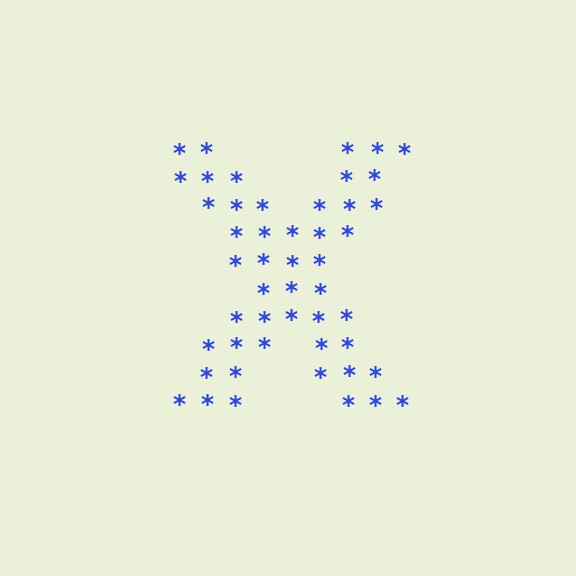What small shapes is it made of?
It is made of small asterisks.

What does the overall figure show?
The overall figure shows the letter X.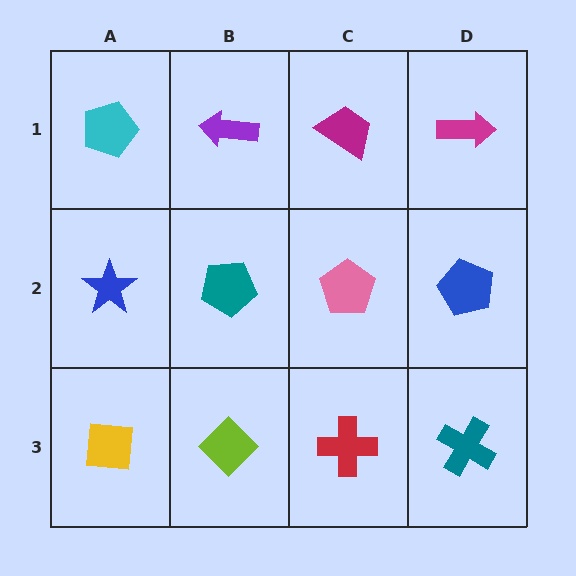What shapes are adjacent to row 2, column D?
A magenta arrow (row 1, column D), a teal cross (row 3, column D), a pink pentagon (row 2, column C).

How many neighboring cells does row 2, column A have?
3.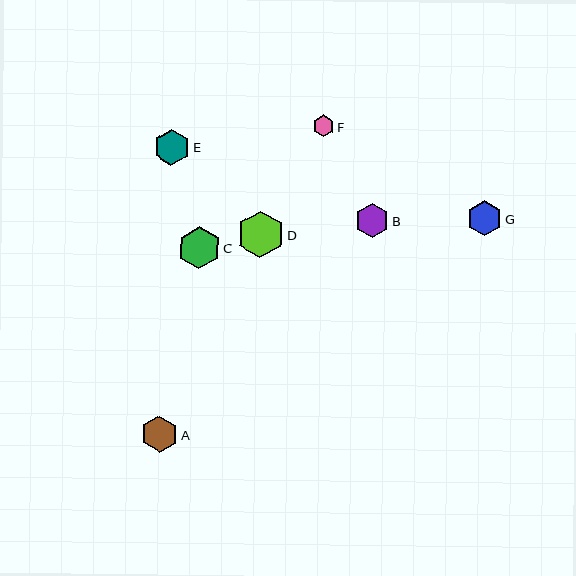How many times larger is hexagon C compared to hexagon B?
Hexagon C is approximately 1.2 times the size of hexagon B.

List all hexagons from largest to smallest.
From largest to smallest: D, C, A, E, G, B, F.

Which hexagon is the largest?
Hexagon D is the largest with a size of approximately 46 pixels.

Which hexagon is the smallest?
Hexagon F is the smallest with a size of approximately 22 pixels.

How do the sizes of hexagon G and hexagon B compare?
Hexagon G and hexagon B are approximately the same size.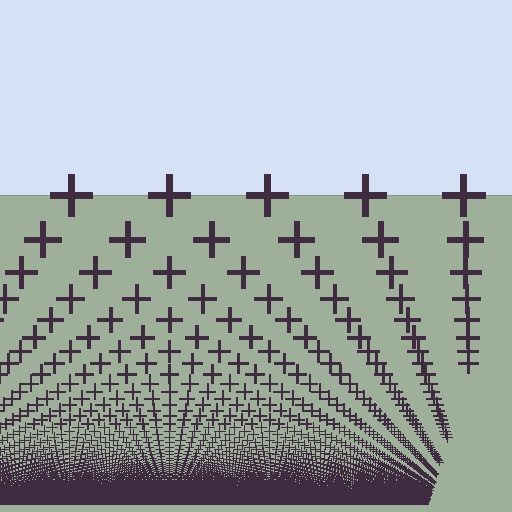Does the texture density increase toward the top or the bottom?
Density increases toward the bottom.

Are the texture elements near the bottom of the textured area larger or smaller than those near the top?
Smaller. The gradient is inverted — elements near the bottom are smaller and denser.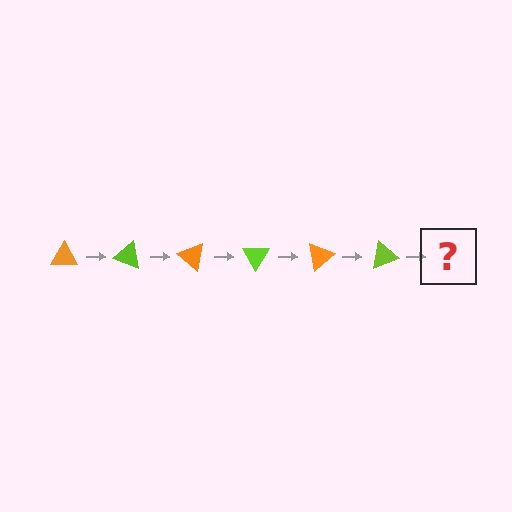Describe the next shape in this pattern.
It should be an orange triangle, rotated 120 degrees from the start.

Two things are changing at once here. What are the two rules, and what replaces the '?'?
The two rules are that it rotates 20 degrees each step and the color cycles through orange and lime. The '?' should be an orange triangle, rotated 120 degrees from the start.